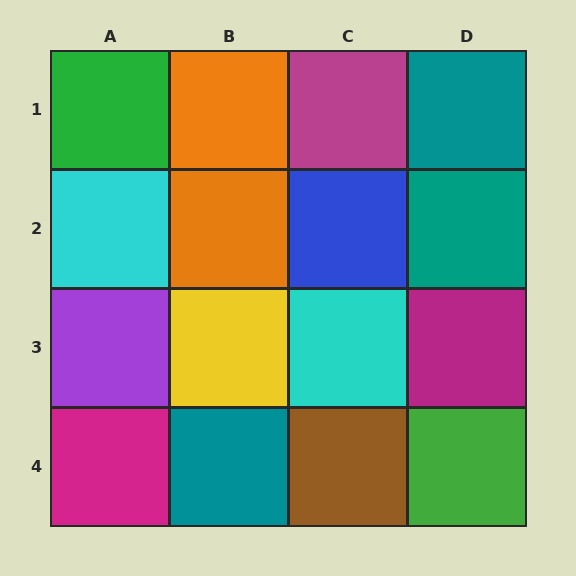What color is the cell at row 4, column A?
Magenta.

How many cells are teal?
3 cells are teal.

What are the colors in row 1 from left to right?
Green, orange, magenta, teal.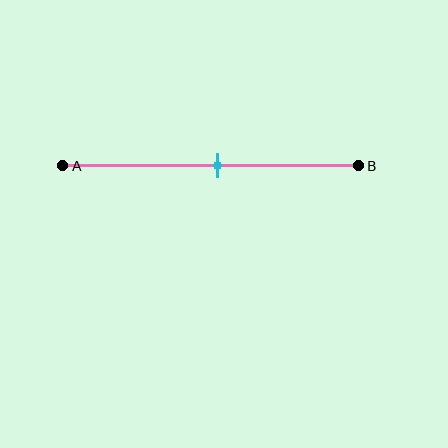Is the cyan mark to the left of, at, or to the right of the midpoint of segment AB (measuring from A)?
The cyan mark is approximately at the midpoint of segment AB.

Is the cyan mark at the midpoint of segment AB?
Yes, the mark is approximately at the midpoint.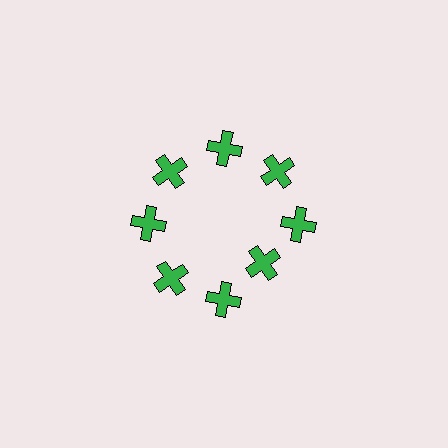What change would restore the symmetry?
The symmetry would be restored by moving it outward, back onto the ring so that all 8 crosses sit at equal angles and equal distance from the center.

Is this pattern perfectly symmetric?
No. The 8 green crosses are arranged in a ring, but one element near the 4 o'clock position is pulled inward toward the center, breaking the 8-fold rotational symmetry.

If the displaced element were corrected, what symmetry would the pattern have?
It would have 8-fold rotational symmetry — the pattern would map onto itself every 45 degrees.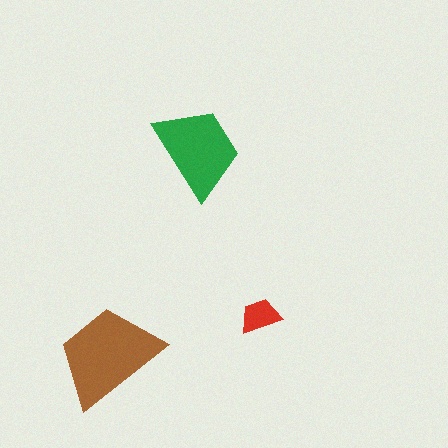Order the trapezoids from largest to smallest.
the brown one, the green one, the red one.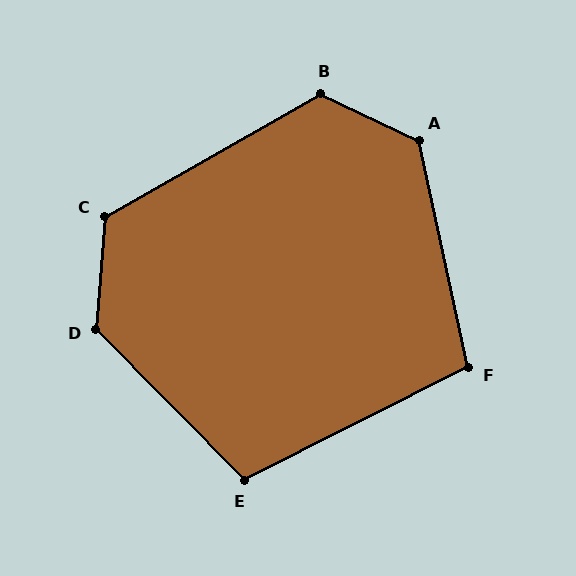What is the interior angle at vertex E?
Approximately 108 degrees (obtuse).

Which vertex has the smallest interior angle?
F, at approximately 105 degrees.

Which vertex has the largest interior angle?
D, at approximately 131 degrees.